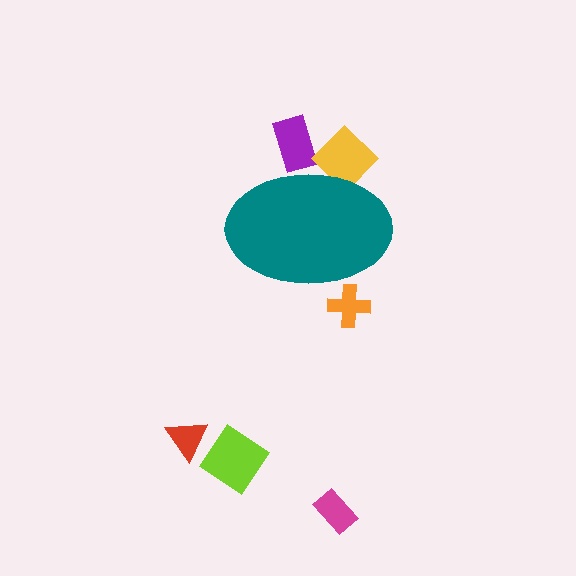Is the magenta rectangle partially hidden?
No, the magenta rectangle is fully visible.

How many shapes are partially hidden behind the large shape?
3 shapes are partially hidden.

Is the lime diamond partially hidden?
No, the lime diamond is fully visible.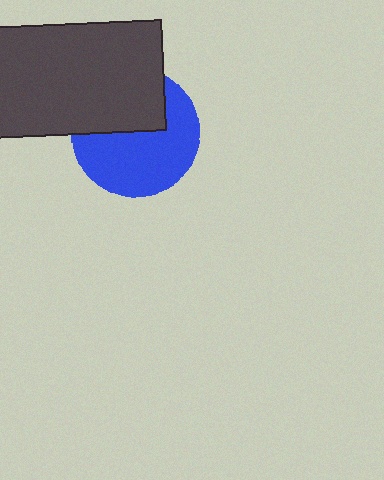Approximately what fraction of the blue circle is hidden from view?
Roughly 39% of the blue circle is hidden behind the dark gray rectangle.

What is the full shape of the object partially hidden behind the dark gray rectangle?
The partially hidden object is a blue circle.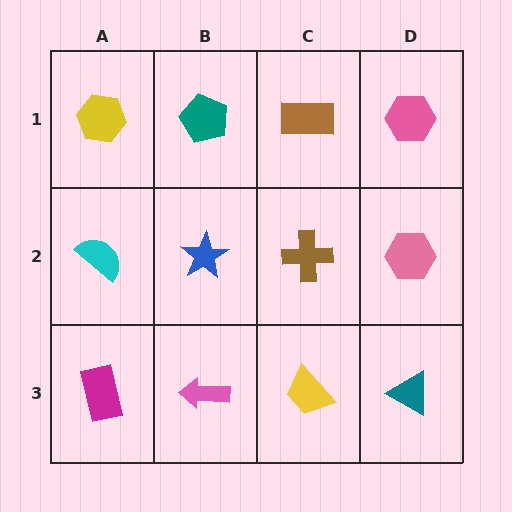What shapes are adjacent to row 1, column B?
A blue star (row 2, column B), a yellow hexagon (row 1, column A), a brown rectangle (row 1, column C).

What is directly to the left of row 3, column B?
A magenta rectangle.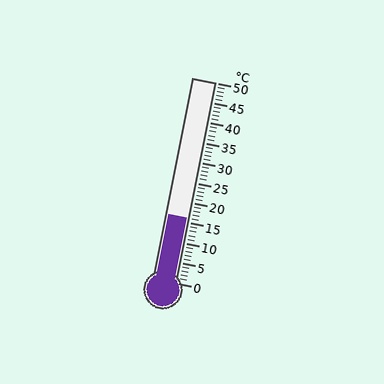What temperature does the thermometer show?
The thermometer shows approximately 16°C.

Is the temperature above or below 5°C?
The temperature is above 5°C.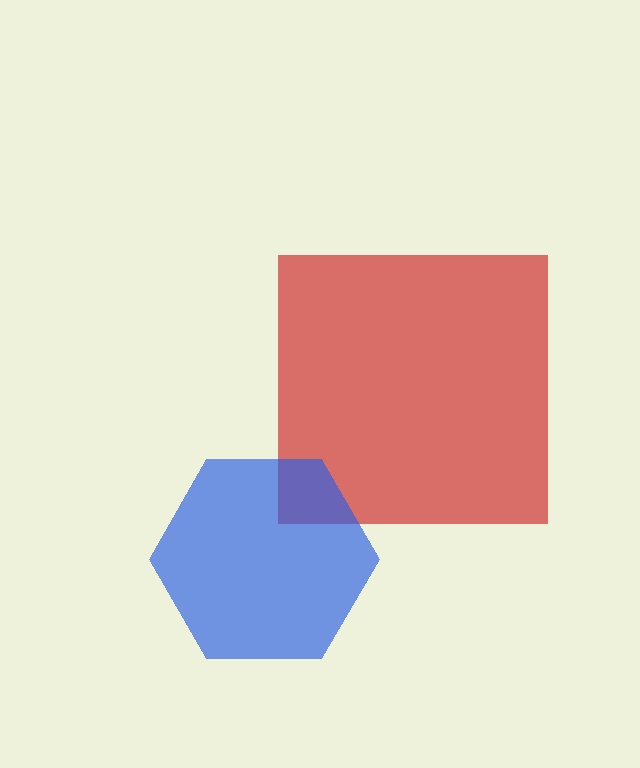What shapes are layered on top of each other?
The layered shapes are: a red square, a blue hexagon.